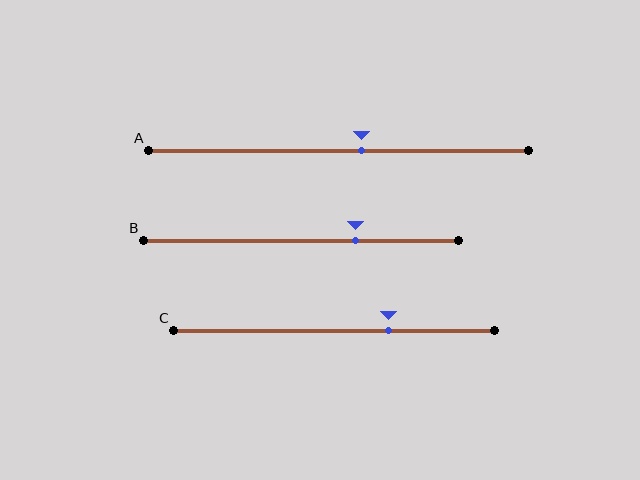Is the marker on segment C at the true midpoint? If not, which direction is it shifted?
No, the marker on segment C is shifted to the right by about 17% of the segment length.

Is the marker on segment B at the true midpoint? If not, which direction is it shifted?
No, the marker on segment B is shifted to the right by about 17% of the segment length.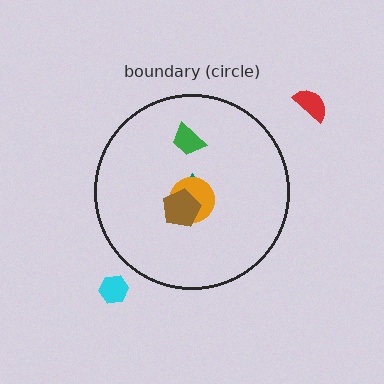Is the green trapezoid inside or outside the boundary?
Inside.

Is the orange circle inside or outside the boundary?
Inside.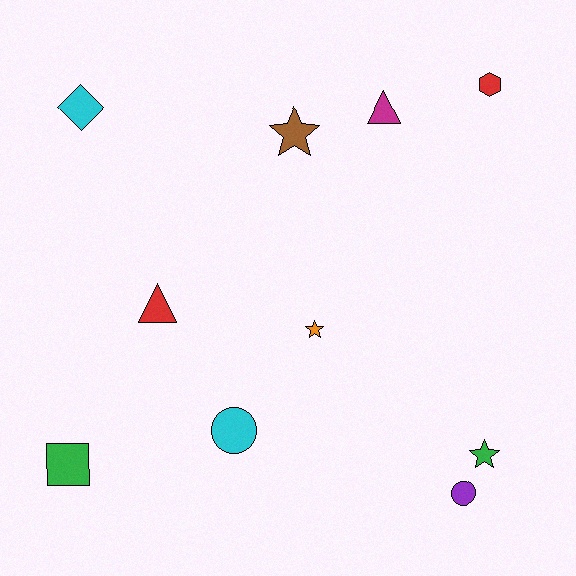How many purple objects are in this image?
There is 1 purple object.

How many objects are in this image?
There are 10 objects.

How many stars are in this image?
There are 3 stars.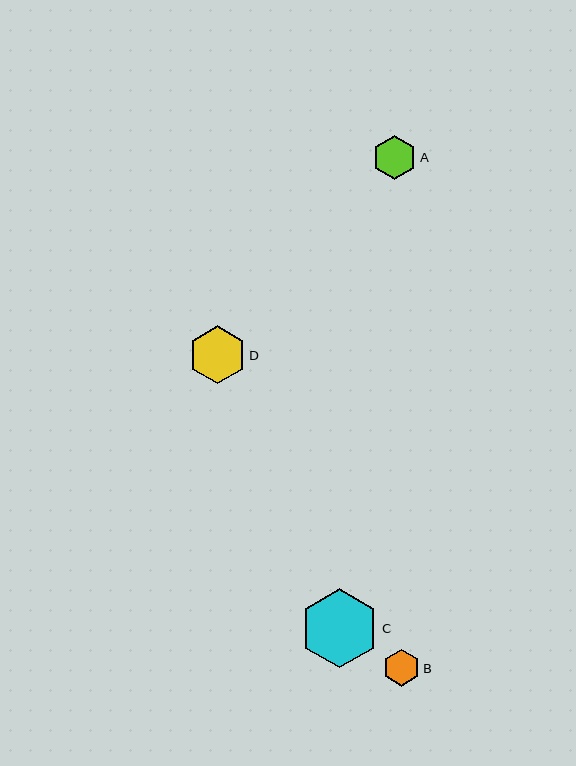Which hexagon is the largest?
Hexagon C is the largest with a size of approximately 79 pixels.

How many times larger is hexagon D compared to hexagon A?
Hexagon D is approximately 1.3 times the size of hexagon A.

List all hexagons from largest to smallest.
From largest to smallest: C, D, A, B.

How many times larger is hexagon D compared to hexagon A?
Hexagon D is approximately 1.3 times the size of hexagon A.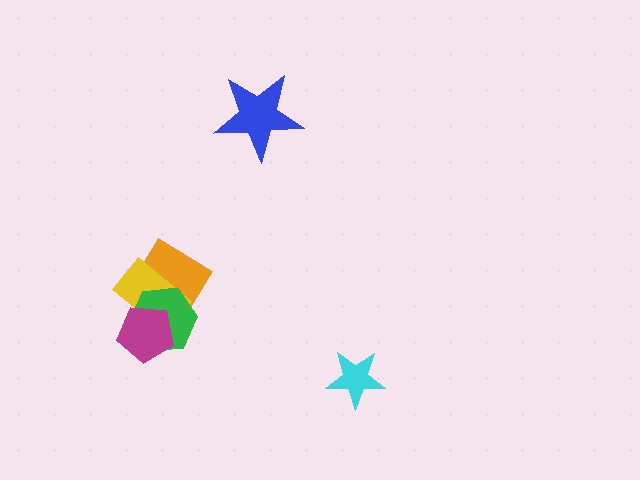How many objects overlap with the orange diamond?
3 objects overlap with the orange diamond.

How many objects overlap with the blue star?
0 objects overlap with the blue star.